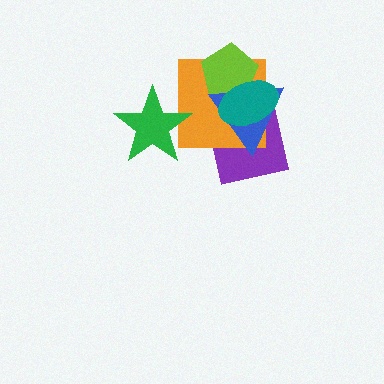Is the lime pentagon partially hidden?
Yes, it is partially covered by another shape.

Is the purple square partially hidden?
Yes, it is partially covered by another shape.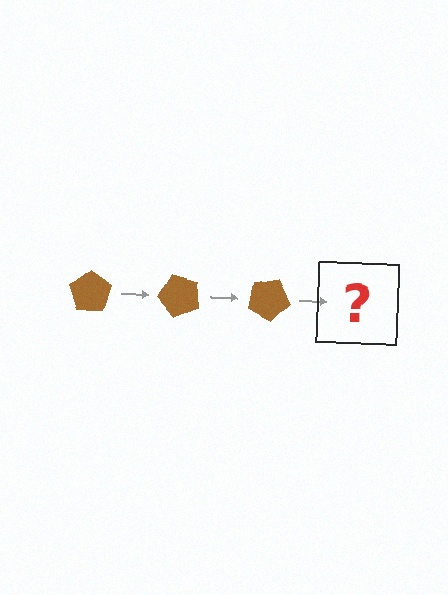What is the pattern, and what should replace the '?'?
The pattern is that the pentagon rotates 50 degrees each step. The '?' should be a brown pentagon rotated 150 degrees.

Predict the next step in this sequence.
The next step is a brown pentagon rotated 150 degrees.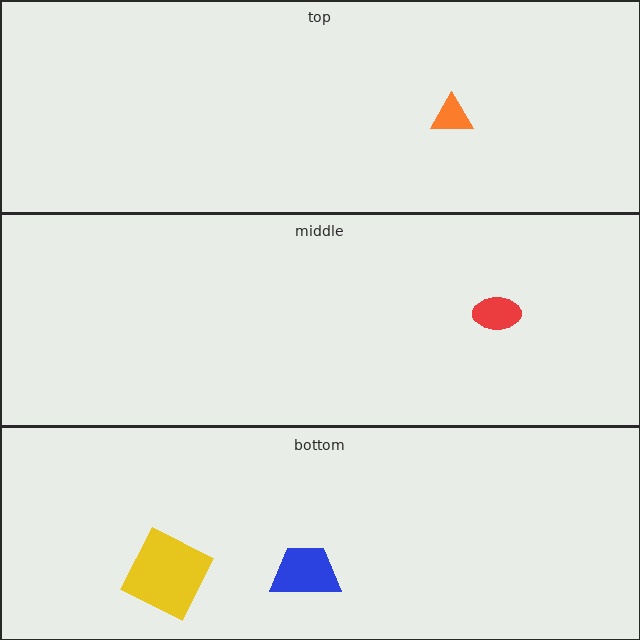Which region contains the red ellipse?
The middle region.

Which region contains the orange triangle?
The top region.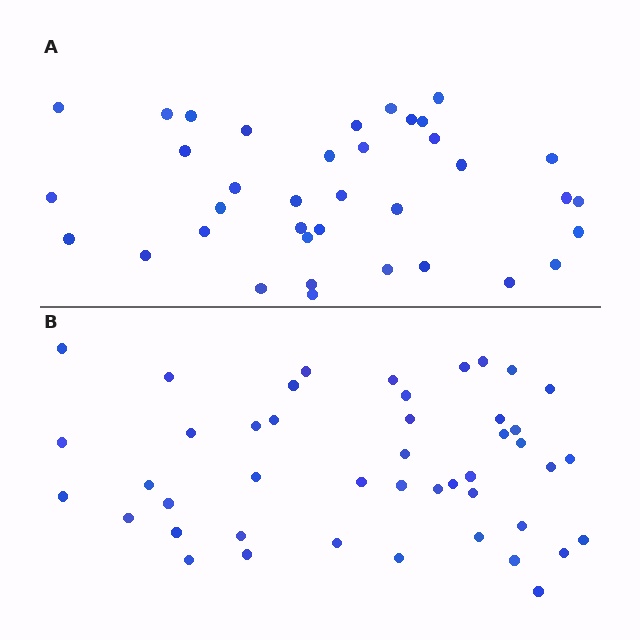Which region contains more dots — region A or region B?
Region B (the bottom region) has more dots.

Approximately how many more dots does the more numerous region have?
Region B has roughly 8 or so more dots than region A.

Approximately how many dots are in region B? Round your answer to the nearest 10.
About 40 dots. (The exact count is 45, which rounds to 40.)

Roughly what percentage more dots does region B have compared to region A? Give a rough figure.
About 20% more.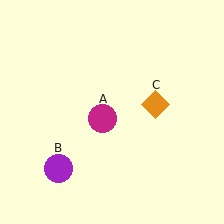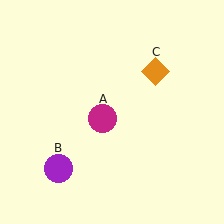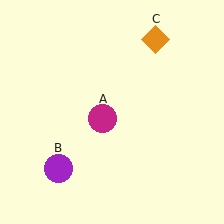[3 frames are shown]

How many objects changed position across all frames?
1 object changed position: orange diamond (object C).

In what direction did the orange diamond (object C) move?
The orange diamond (object C) moved up.